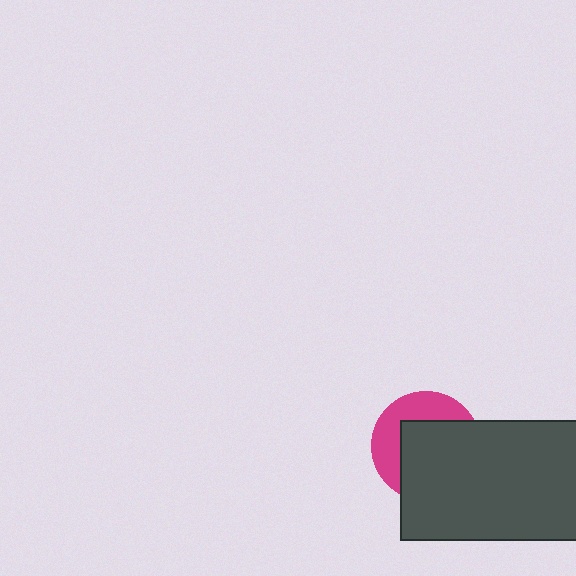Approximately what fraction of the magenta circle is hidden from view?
Roughly 62% of the magenta circle is hidden behind the dark gray rectangle.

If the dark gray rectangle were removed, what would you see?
You would see the complete magenta circle.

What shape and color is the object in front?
The object in front is a dark gray rectangle.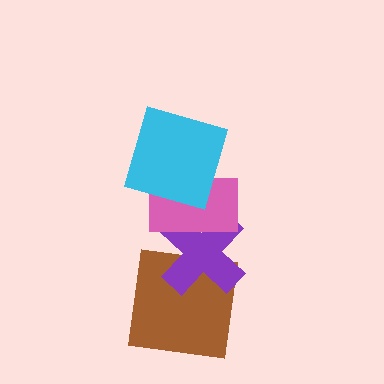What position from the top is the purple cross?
The purple cross is 3rd from the top.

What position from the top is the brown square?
The brown square is 4th from the top.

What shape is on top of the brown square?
The purple cross is on top of the brown square.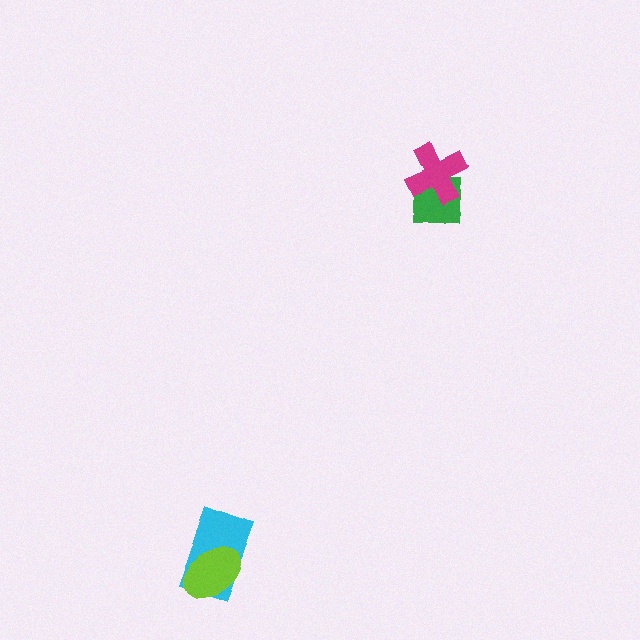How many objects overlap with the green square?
1 object overlaps with the green square.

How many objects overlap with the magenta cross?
1 object overlaps with the magenta cross.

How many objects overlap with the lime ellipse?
1 object overlaps with the lime ellipse.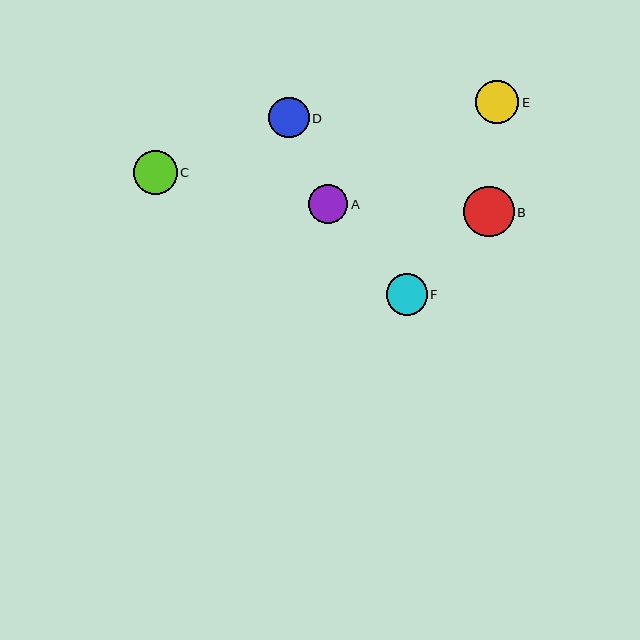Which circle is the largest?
Circle B is the largest with a size of approximately 50 pixels.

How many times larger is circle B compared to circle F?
Circle B is approximately 1.2 times the size of circle F.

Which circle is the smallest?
Circle A is the smallest with a size of approximately 39 pixels.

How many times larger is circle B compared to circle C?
Circle B is approximately 1.1 times the size of circle C.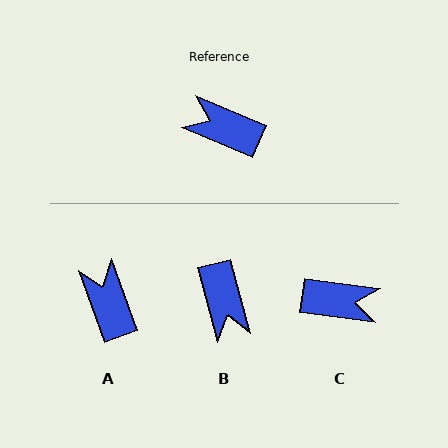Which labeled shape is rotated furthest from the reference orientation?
C, about 165 degrees away.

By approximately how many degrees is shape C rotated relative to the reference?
Approximately 165 degrees clockwise.